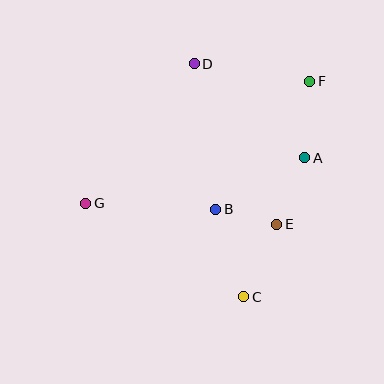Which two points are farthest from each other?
Points F and G are farthest from each other.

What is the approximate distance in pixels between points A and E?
The distance between A and E is approximately 72 pixels.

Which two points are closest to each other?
Points B and E are closest to each other.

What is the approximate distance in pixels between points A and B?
The distance between A and B is approximately 103 pixels.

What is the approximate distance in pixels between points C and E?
The distance between C and E is approximately 80 pixels.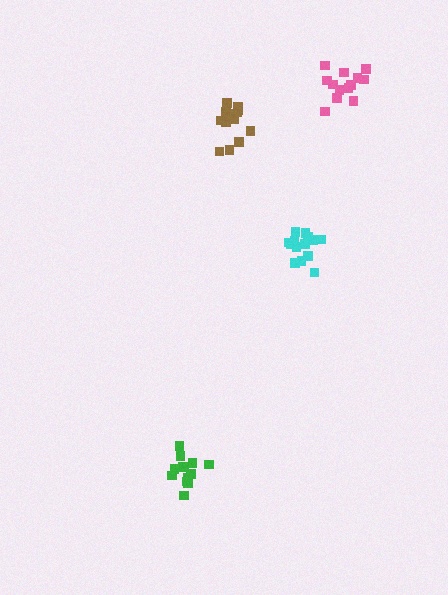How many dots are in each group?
Group 1: 15 dots, Group 2: 13 dots, Group 3: 13 dots, Group 4: 15 dots (56 total).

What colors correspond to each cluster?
The clusters are colored: cyan, pink, green, brown.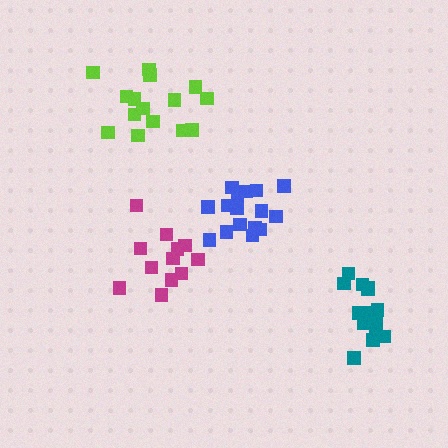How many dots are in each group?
Group 1: 15 dots, Group 2: 16 dots, Group 3: 12 dots, Group 4: 16 dots (59 total).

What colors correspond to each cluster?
The clusters are colored: lime, teal, magenta, blue.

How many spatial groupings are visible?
There are 4 spatial groupings.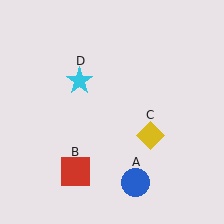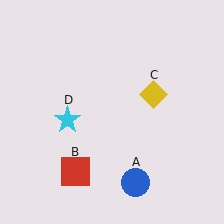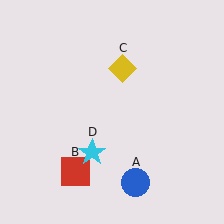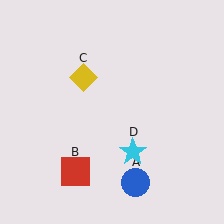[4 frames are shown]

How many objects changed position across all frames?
2 objects changed position: yellow diamond (object C), cyan star (object D).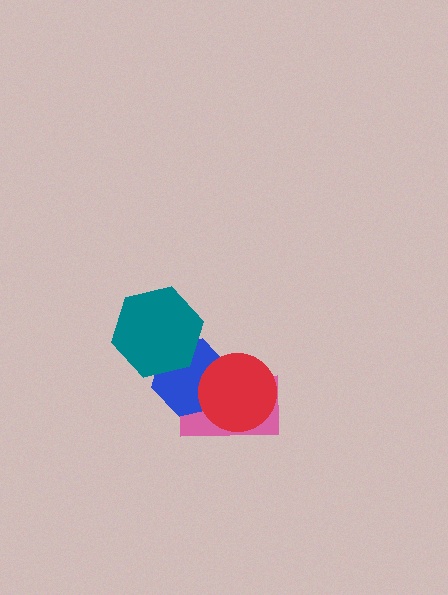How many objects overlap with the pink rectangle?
2 objects overlap with the pink rectangle.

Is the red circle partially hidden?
No, no other shape covers it.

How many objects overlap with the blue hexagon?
3 objects overlap with the blue hexagon.